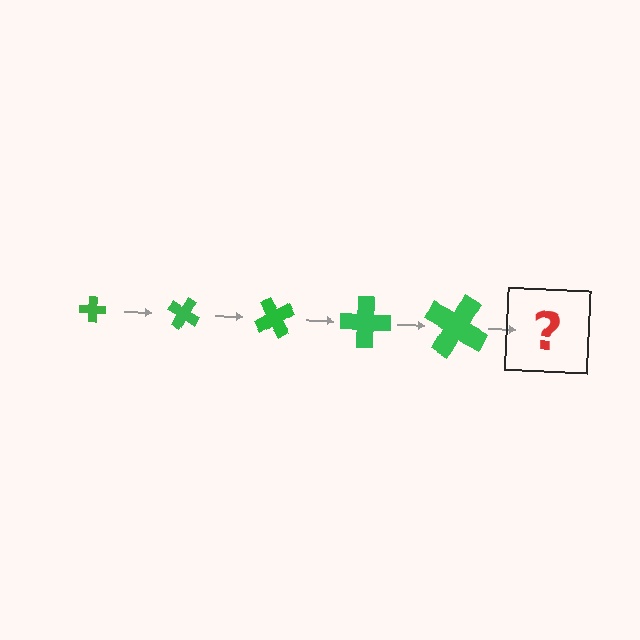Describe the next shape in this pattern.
It should be a cross, larger than the previous one and rotated 150 degrees from the start.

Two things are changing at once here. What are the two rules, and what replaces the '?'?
The two rules are that the cross grows larger each step and it rotates 30 degrees each step. The '?' should be a cross, larger than the previous one and rotated 150 degrees from the start.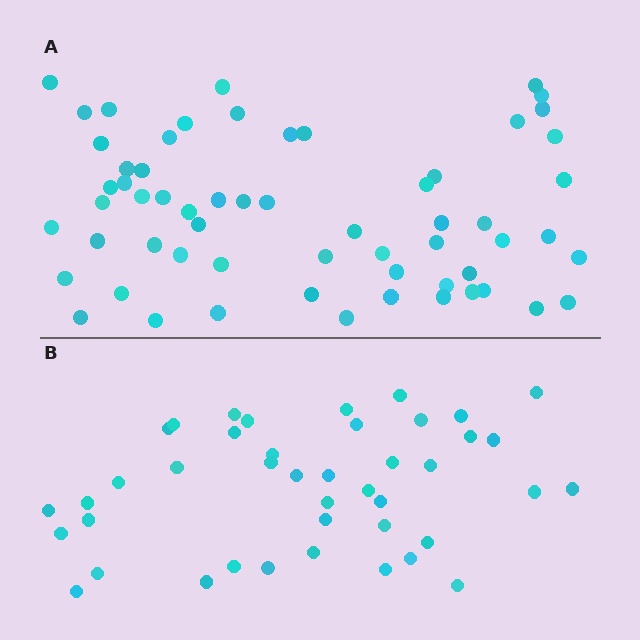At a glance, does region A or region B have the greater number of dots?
Region A (the top region) has more dots.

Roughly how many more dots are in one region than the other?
Region A has approximately 20 more dots than region B.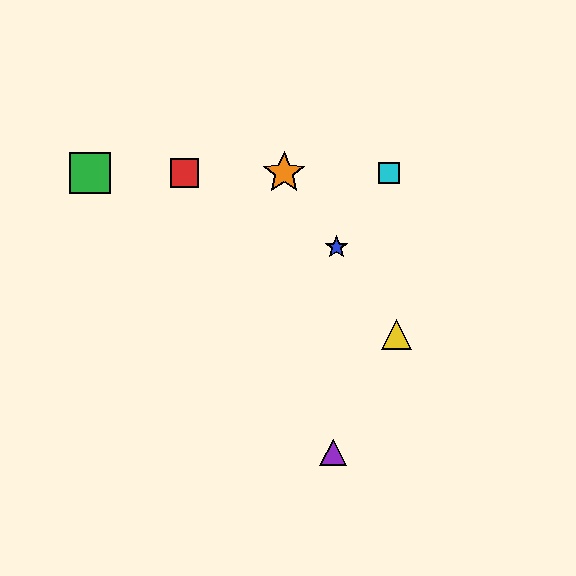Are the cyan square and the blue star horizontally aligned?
No, the cyan square is at y≈173 and the blue star is at y≈247.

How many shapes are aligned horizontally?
4 shapes (the red square, the green square, the orange star, the cyan square) are aligned horizontally.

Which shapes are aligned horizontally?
The red square, the green square, the orange star, the cyan square are aligned horizontally.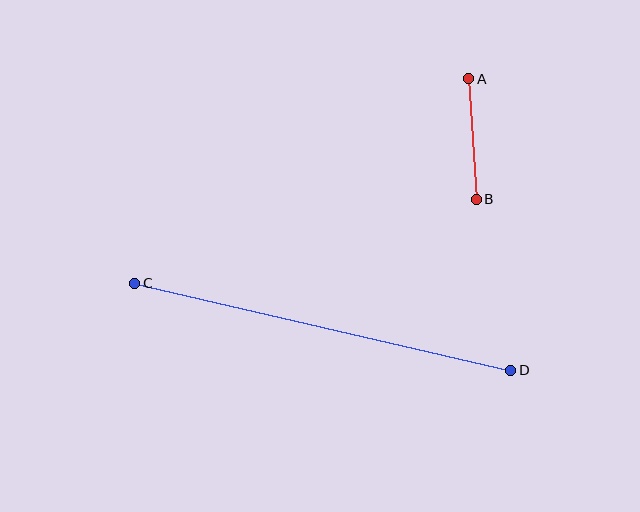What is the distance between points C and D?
The distance is approximately 386 pixels.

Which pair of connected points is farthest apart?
Points C and D are farthest apart.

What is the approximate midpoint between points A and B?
The midpoint is at approximately (473, 139) pixels.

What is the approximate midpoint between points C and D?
The midpoint is at approximately (323, 327) pixels.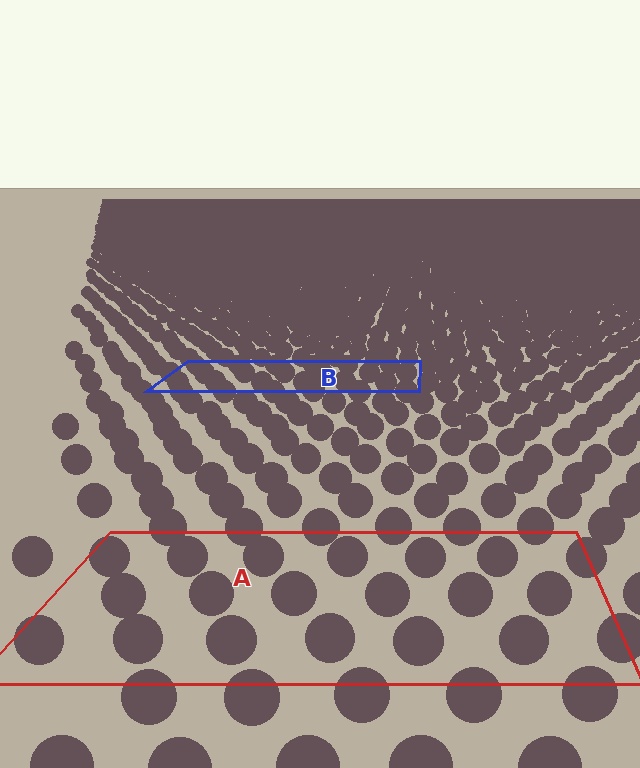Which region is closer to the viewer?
Region A is closer. The texture elements there are larger and more spread out.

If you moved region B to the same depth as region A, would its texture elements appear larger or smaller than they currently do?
They would appear larger. At a closer depth, the same texture elements are projected at a bigger on-screen size.